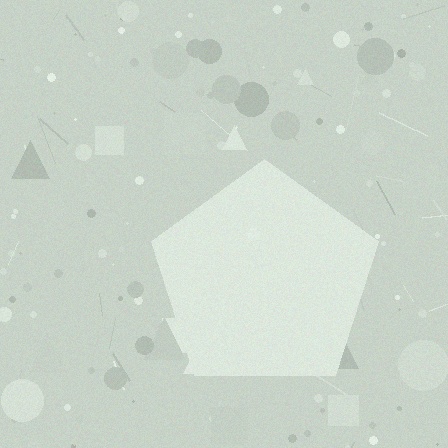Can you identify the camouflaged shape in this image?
The camouflaged shape is a pentagon.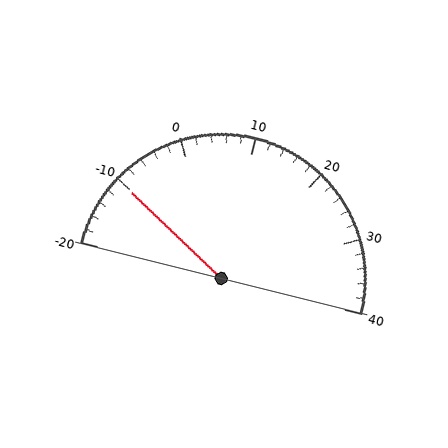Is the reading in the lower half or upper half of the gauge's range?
The reading is in the lower half of the range (-20 to 40).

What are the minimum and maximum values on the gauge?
The gauge ranges from -20 to 40.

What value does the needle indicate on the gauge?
The needle indicates approximately -10.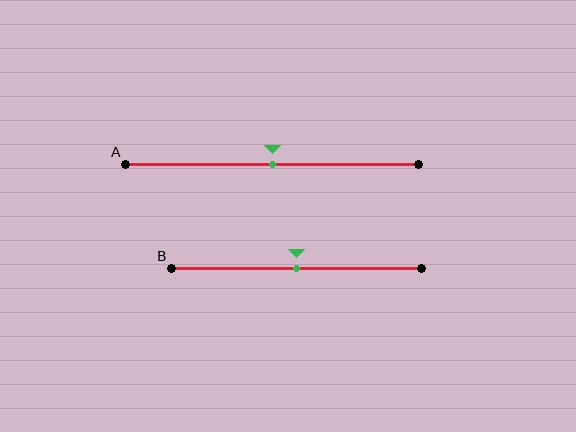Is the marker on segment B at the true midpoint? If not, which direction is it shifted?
Yes, the marker on segment B is at the true midpoint.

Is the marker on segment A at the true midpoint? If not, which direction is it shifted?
Yes, the marker on segment A is at the true midpoint.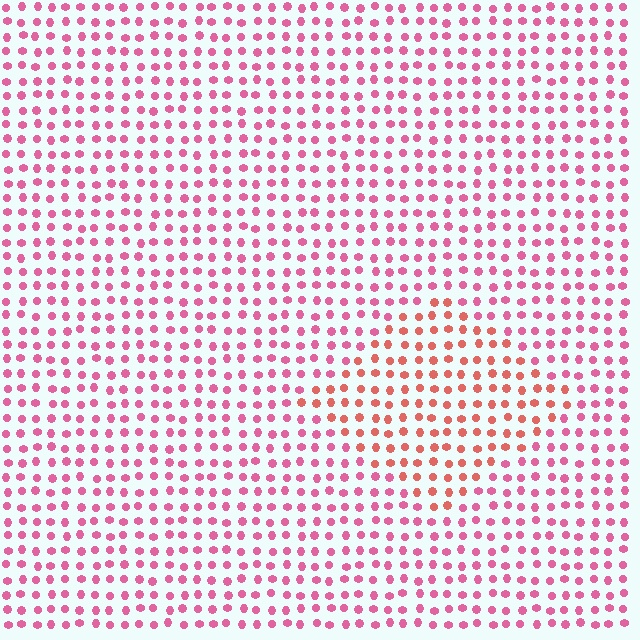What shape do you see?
I see a diamond.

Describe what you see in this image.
The image is filled with small pink elements in a uniform arrangement. A diamond-shaped region is visible where the elements are tinted to a slightly different hue, forming a subtle color boundary.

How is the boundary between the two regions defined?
The boundary is defined purely by a slight shift in hue (about 31 degrees). Spacing, size, and orientation are identical on both sides.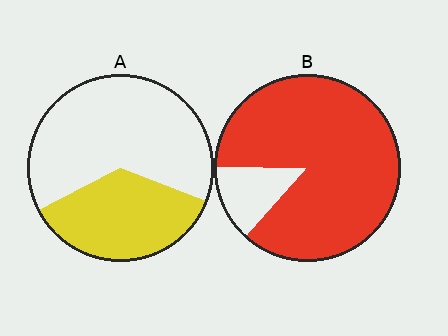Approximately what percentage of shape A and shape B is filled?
A is approximately 35% and B is approximately 85%.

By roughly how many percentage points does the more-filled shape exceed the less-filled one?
By roughly 50 percentage points (B over A).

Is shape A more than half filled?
No.